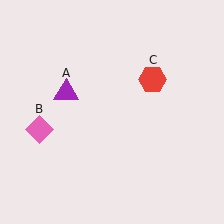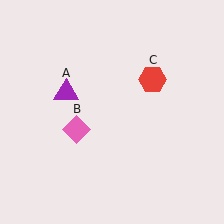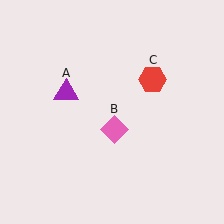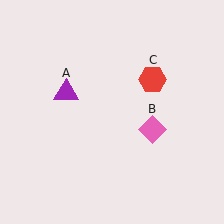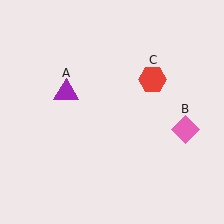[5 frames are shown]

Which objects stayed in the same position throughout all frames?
Purple triangle (object A) and red hexagon (object C) remained stationary.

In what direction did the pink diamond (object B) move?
The pink diamond (object B) moved right.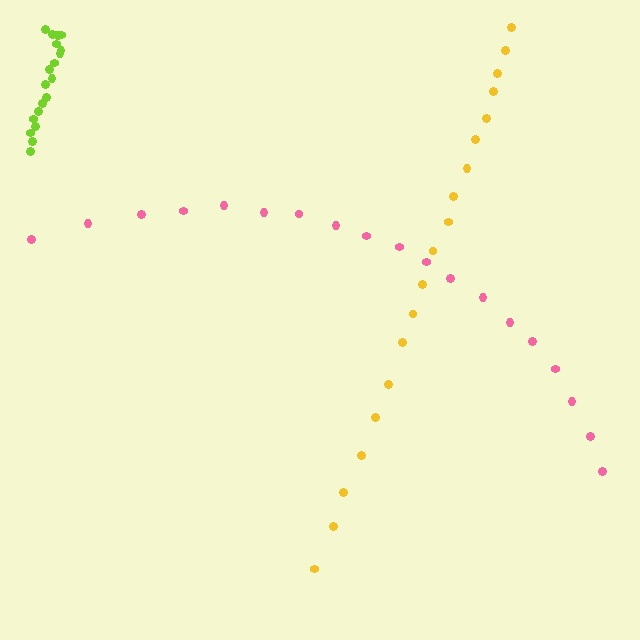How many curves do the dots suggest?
There are 3 distinct paths.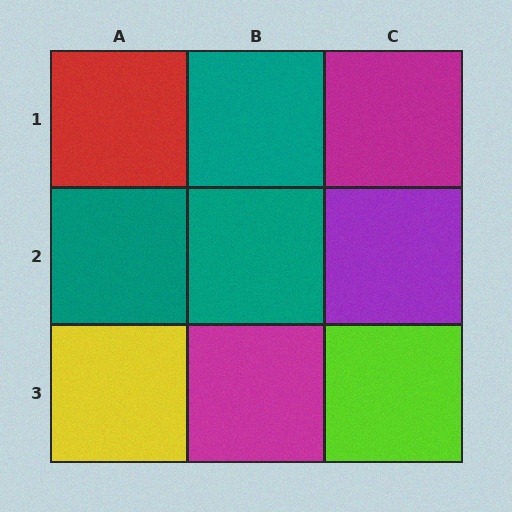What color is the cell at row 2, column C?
Purple.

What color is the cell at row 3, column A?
Yellow.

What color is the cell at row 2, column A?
Teal.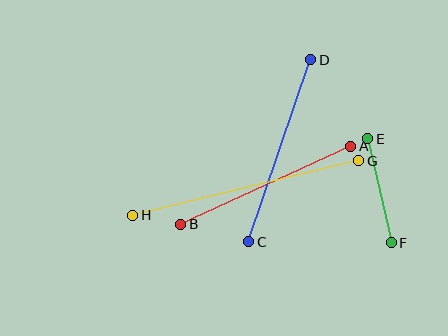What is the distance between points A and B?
The distance is approximately 187 pixels.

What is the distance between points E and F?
The distance is approximately 106 pixels.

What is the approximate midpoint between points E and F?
The midpoint is at approximately (380, 191) pixels.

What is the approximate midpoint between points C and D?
The midpoint is at approximately (280, 151) pixels.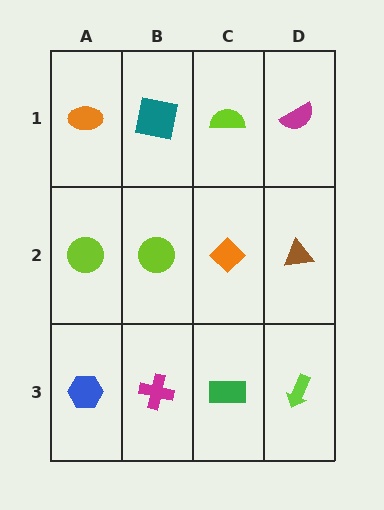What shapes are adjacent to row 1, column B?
A lime circle (row 2, column B), an orange ellipse (row 1, column A), a lime semicircle (row 1, column C).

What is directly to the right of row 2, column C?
A brown triangle.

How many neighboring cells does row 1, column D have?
2.